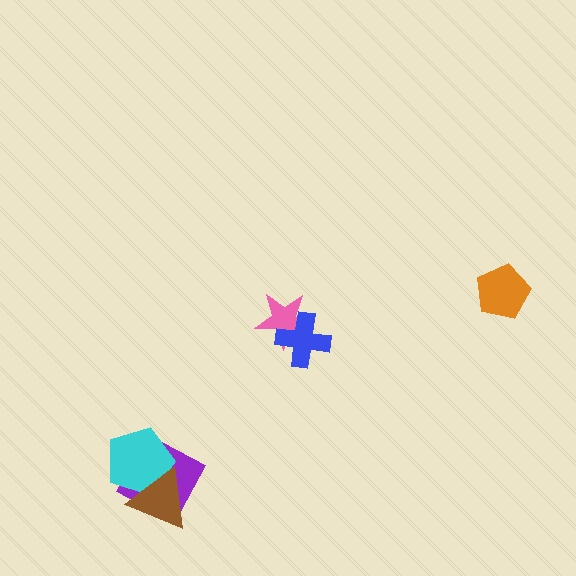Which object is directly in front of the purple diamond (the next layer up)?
The cyan pentagon is directly in front of the purple diamond.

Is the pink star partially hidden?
Yes, it is partially covered by another shape.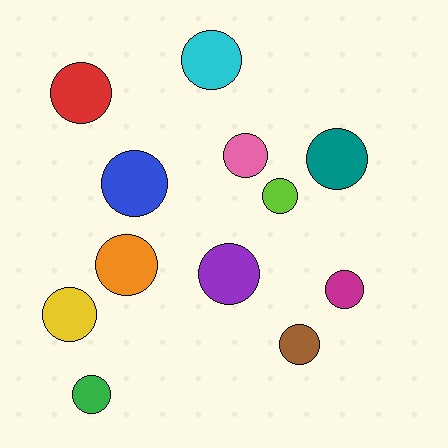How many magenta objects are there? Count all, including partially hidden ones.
There is 1 magenta object.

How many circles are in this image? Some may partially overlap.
There are 12 circles.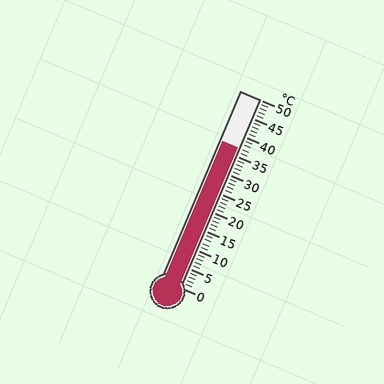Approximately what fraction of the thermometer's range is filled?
The thermometer is filled to approximately 75% of its range.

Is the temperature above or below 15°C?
The temperature is above 15°C.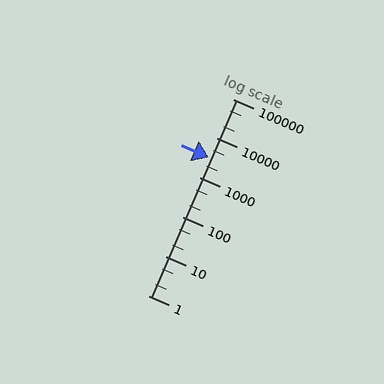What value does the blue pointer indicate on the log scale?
The pointer indicates approximately 3300.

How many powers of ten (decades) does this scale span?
The scale spans 5 decades, from 1 to 100000.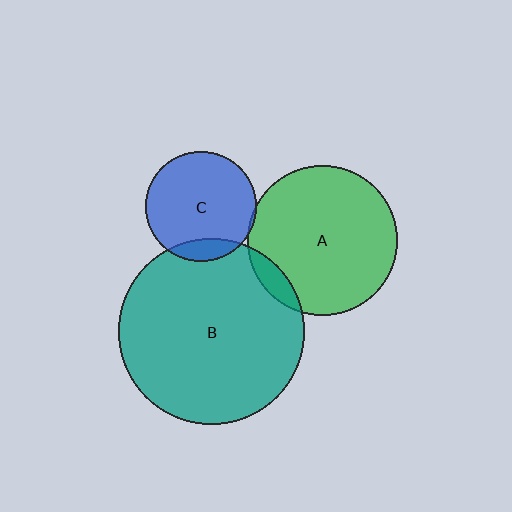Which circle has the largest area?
Circle B (teal).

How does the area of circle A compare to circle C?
Approximately 1.8 times.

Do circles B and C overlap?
Yes.